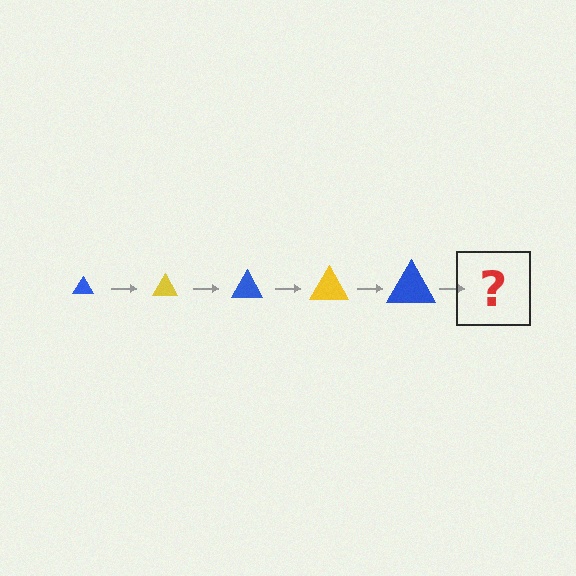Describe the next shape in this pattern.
It should be a yellow triangle, larger than the previous one.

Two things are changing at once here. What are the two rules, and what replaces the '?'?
The two rules are that the triangle grows larger each step and the color cycles through blue and yellow. The '?' should be a yellow triangle, larger than the previous one.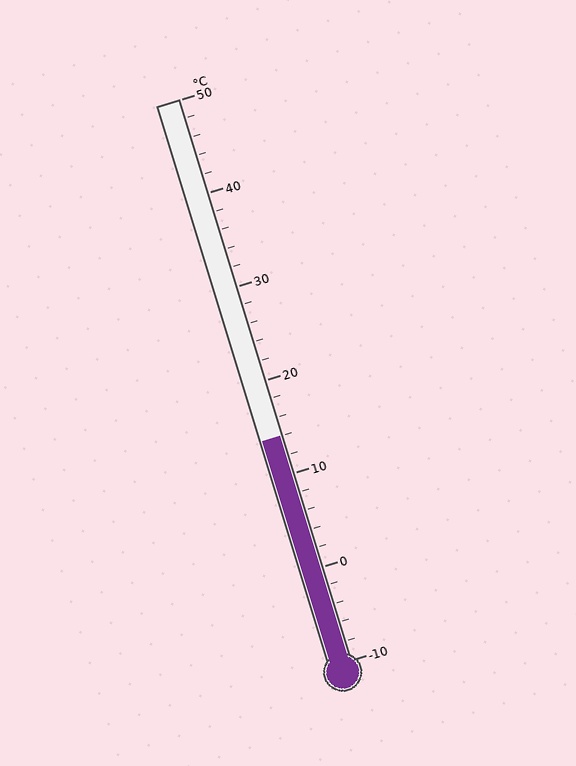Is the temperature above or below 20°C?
The temperature is below 20°C.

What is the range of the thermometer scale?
The thermometer scale ranges from -10°C to 50°C.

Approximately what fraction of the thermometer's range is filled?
The thermometer is filled to approximately 40% of its range.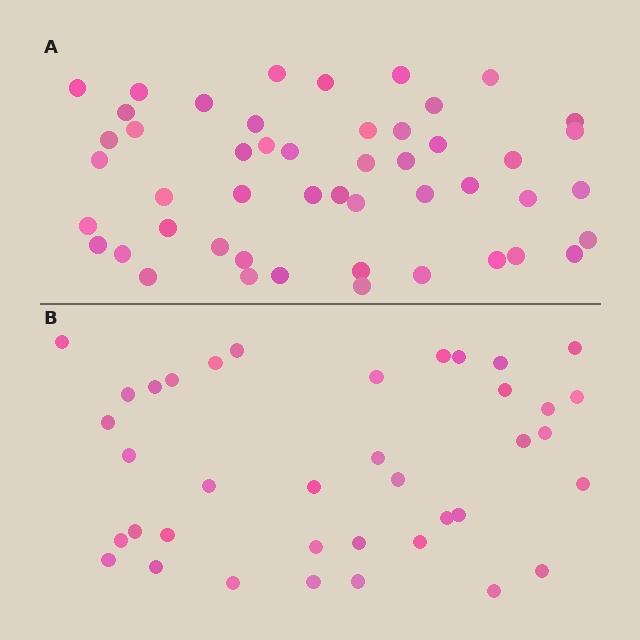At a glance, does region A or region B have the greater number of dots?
Region A (the top region) has more dots.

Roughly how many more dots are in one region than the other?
Region A has roughly 12 or so more dots than region B.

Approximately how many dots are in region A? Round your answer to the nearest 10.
About 50 dots. (The exact count is 49, which rounds to 50.)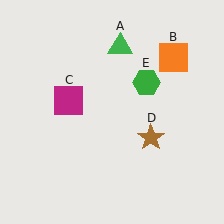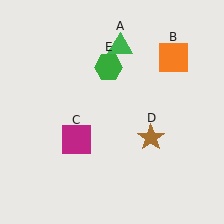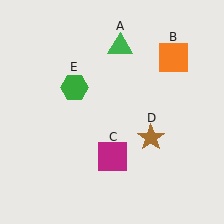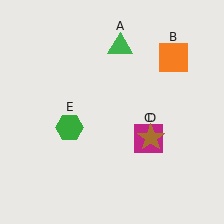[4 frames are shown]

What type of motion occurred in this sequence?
The magenta square (object C), green hexagon (object E) rotated counterclockwise around the center of the scene.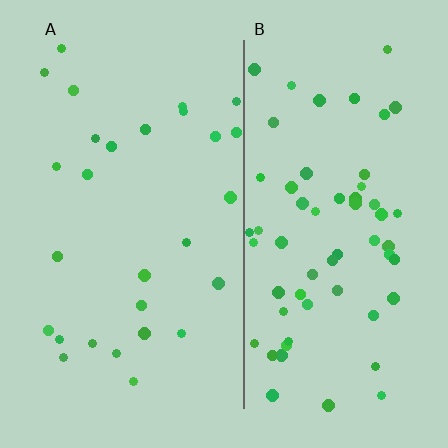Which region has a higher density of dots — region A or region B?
B (the right).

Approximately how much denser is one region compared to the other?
Approximately 2.2× — region B over region A.